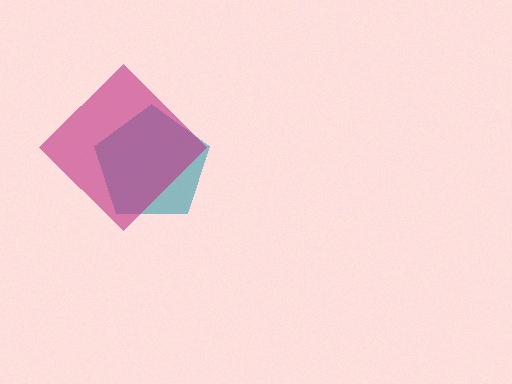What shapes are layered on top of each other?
The layered shapes are: a teal pentagon, a magenta diamond.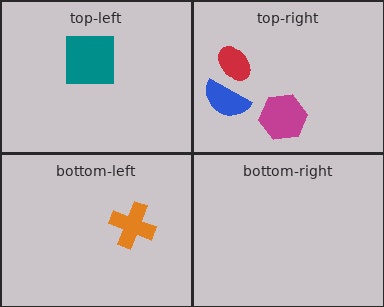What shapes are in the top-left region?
The teal square.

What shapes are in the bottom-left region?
The orange cross.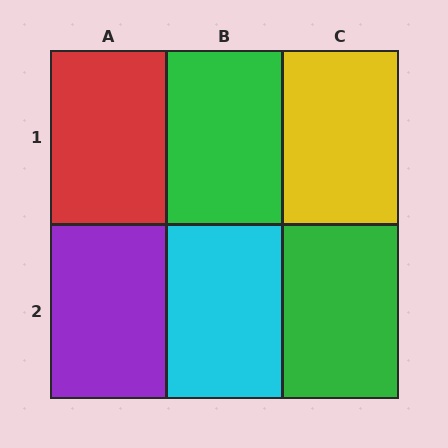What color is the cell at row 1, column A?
Red.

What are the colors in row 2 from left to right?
Purple, cyan, green.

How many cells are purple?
1 cell is purple.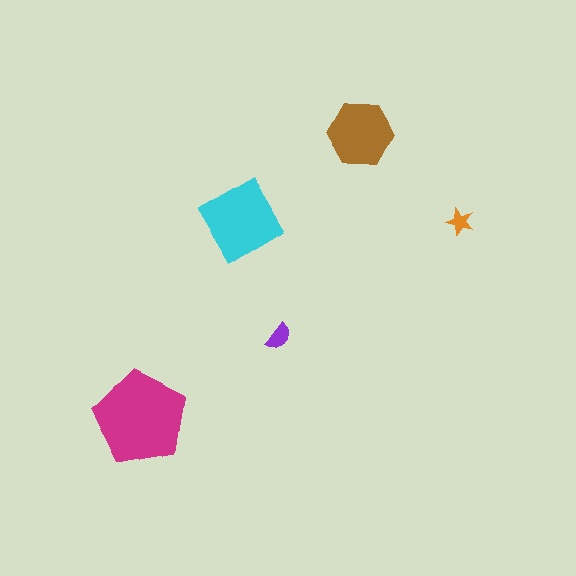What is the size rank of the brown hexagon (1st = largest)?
3rd.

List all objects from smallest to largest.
The orange star, the purple semicircle, the brown hexagon, the cyan diamond, the magenta pentagon.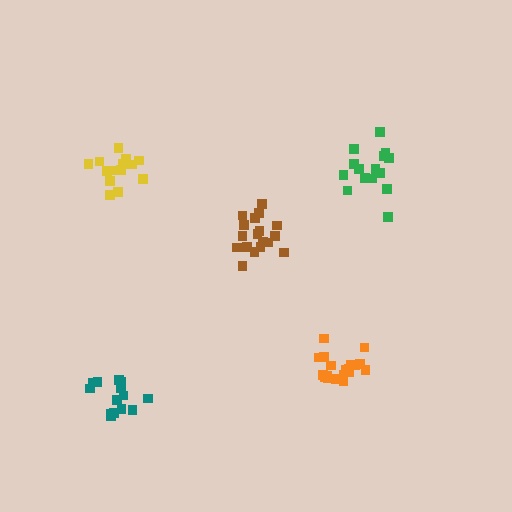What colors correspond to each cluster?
The clusters are colored: brown, yellow, orange, green, teal.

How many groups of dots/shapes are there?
There are 5 groups.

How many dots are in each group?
Group 1: 18 dots, Group 2: 14 dots, Group 3: 19 dots, Group 4: 15 dots, Group 5: 14 dots (80 total).